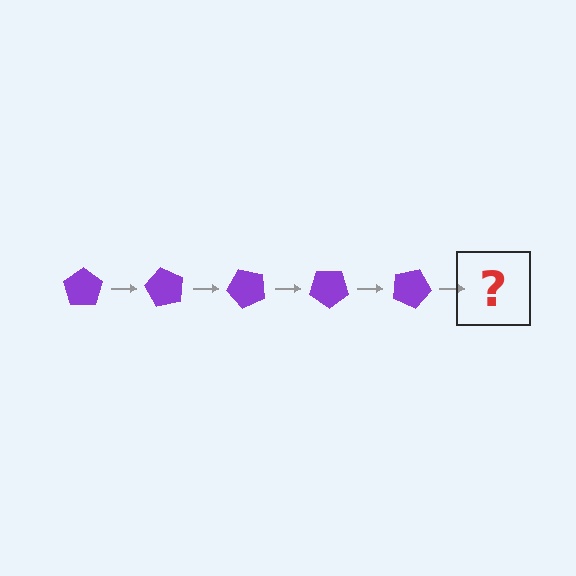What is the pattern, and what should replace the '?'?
The pattern is that the pentagon rotates 60 degrees each step. The '?' should be a purple pentagon rotated 300 degrees.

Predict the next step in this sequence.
The next step is a purple pentagon rotated 300 degrees.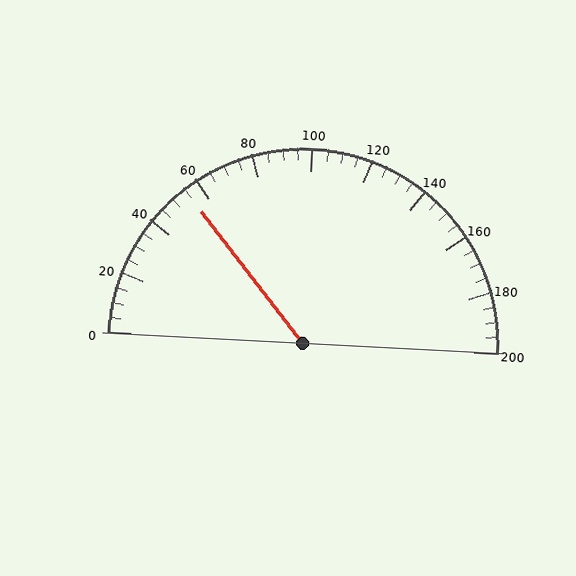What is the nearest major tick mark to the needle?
The nearest major tick mark is 60.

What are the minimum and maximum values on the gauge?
The gauge ranges from 0 to 200.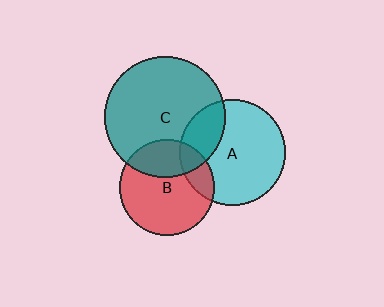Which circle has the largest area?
Circle C (teal).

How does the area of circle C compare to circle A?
Approximately 1.3 times.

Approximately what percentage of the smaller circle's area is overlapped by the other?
Approximately 20%.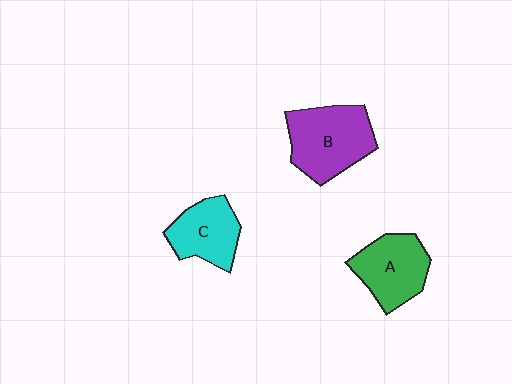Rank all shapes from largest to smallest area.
From largest to smallest: B (purple), A (green), C (cyan).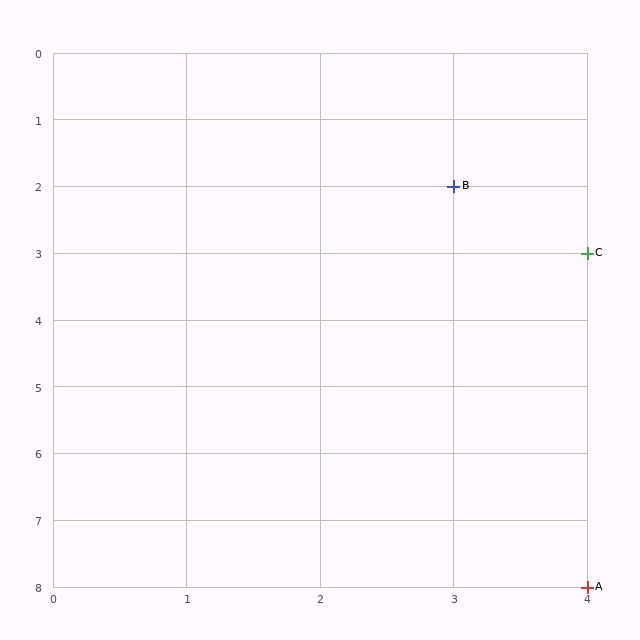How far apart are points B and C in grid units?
Points B and C are 1 column and 1 row apart (about 1.4 grid units diagonally).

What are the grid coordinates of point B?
Point B is at grid coordinates (3, 2).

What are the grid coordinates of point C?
Point C is at grid coordinates (4, 3).